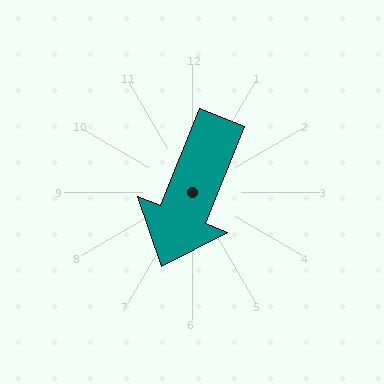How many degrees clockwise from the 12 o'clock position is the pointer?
Approximately 202 degrees.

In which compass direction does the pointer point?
South.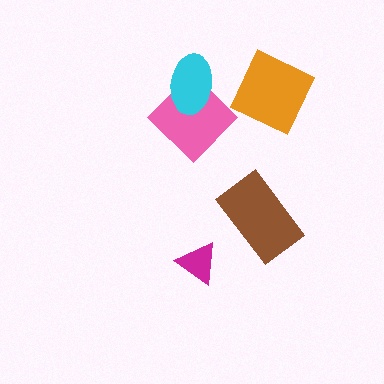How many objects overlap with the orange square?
0 objects overlap with the orange square.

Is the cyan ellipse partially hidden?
No, no other shape covers it.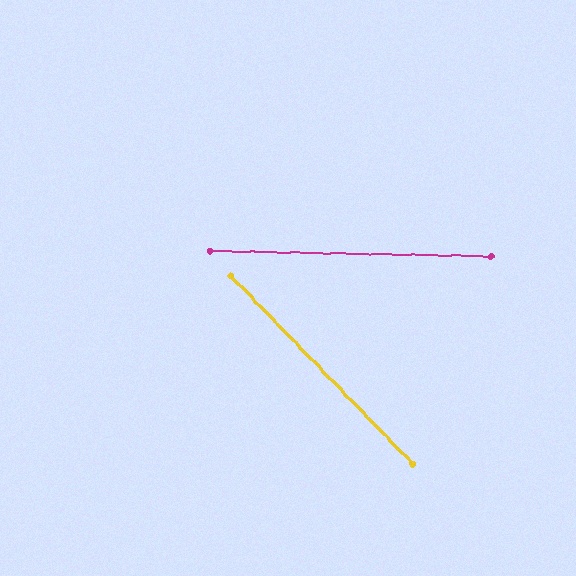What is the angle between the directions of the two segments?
Approximately 45 degrees.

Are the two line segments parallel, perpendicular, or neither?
Neither parallel nor perpendicular — they differ by about 45°.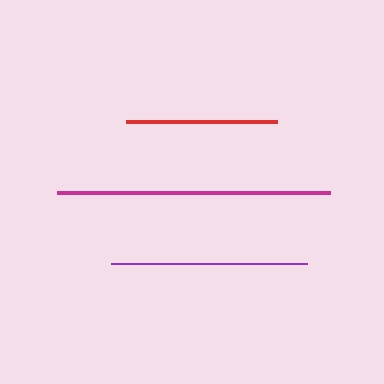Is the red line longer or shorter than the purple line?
The purple line is longer than the red line.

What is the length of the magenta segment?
The magenta segment is approximately 274 pixels long.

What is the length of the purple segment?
The purple segment is approximately 196 pixels long.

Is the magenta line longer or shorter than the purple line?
The magenta line is longer than the purple line.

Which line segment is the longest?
The magenta line is the longest at approximately 274 pixels.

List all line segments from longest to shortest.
From longest to shortest: magenta, purple, red.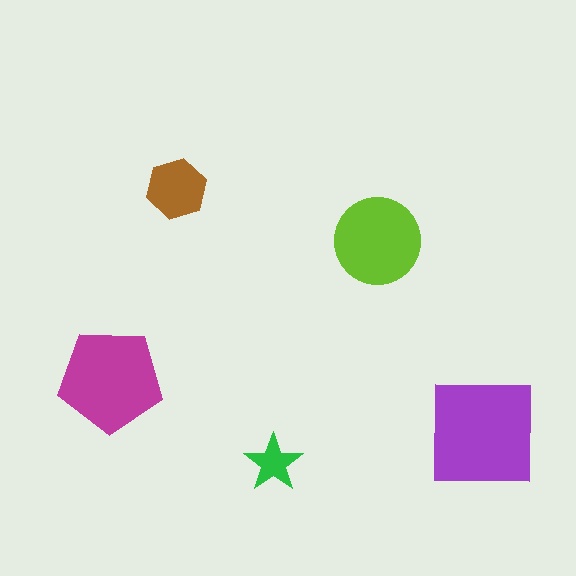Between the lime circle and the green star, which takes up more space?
The lime circle.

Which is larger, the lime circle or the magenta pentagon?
The magenta pentagon.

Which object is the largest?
The purple square.